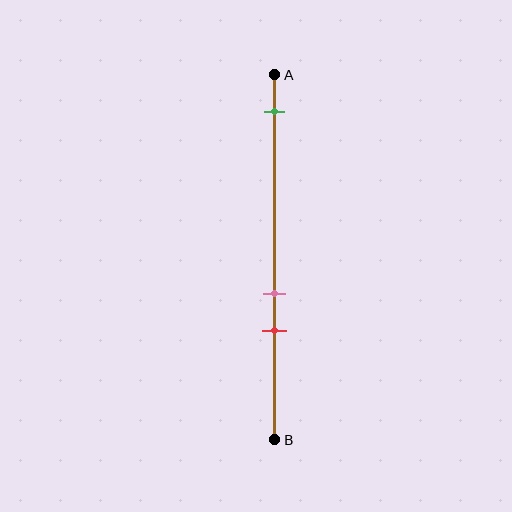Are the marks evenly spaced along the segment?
No, the marks are not evenly spaced.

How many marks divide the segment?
There are 3 marks dividing the segment.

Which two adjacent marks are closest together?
The pink and red marks are the closest adjacent pair.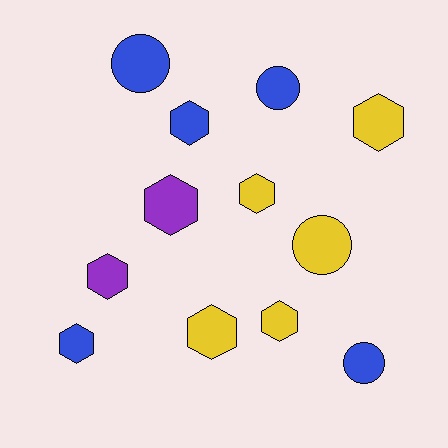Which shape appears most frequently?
Hexagon, with 8 objects.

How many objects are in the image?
There are 12 objects.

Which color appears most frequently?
Yellow, with 5 objects.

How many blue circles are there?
There are 3 blue circles.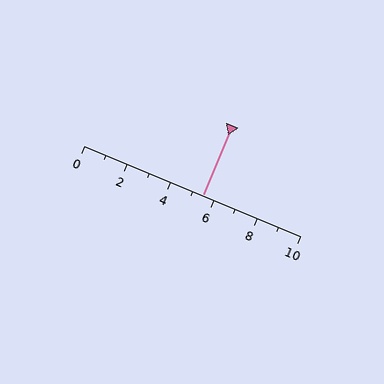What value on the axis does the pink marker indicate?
The marker indicates approximately 5.5.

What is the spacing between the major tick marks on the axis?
The major ticks are spaced 2 apart.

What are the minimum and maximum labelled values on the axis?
The axis runs from 0 to 10.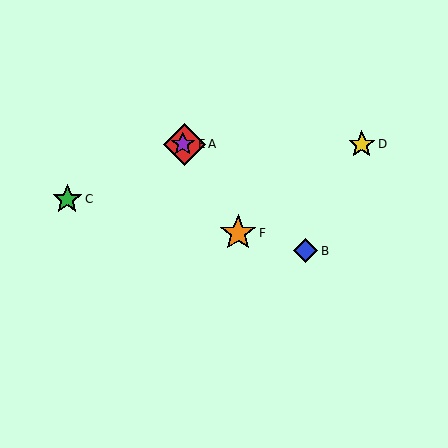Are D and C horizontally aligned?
No, D is at y≈144 and C is at y≈199.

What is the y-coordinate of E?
Object E is at y≈144.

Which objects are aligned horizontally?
Objects A, D, E are aligned horizontally.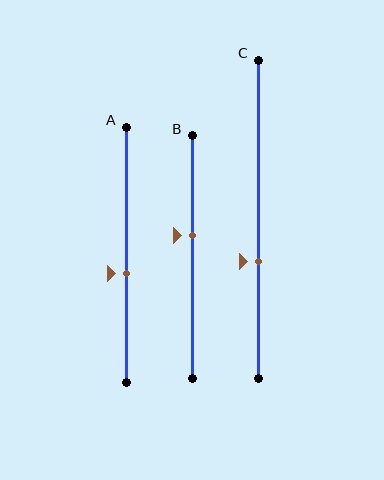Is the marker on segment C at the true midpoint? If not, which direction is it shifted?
No, the marker on segment C is shifted downward by about 13% of the segment length.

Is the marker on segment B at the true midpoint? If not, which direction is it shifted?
No, the marker on segment B is shifted upward by about 9% of the segment length.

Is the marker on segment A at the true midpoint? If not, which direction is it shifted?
No, the marker on segment A is shifted downward by about 7% of the segment length.